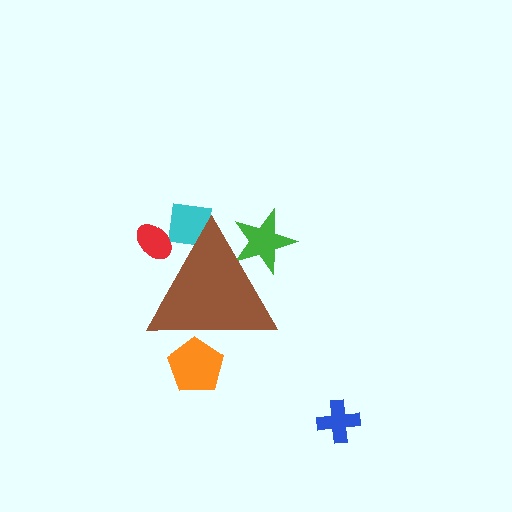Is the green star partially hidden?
Yes, the green star is partially hidden behind the brown triangle.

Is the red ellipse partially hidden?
Yes, the red ellipse is partially hidden behind the brown triangle.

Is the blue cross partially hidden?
No, the blue cross is fully visible.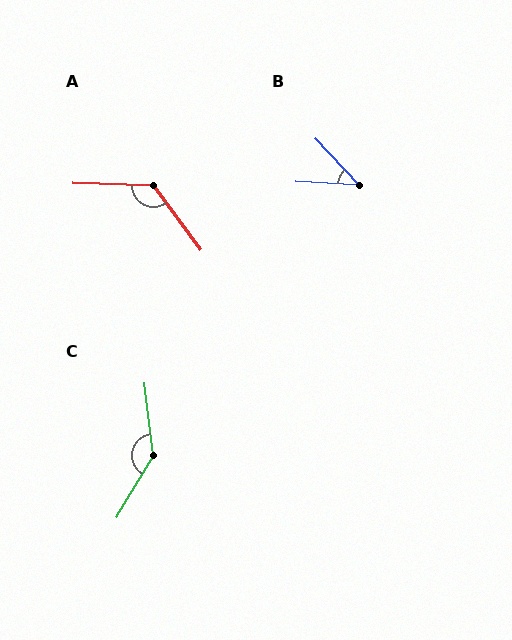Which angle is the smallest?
B, at approximately 44 degrees.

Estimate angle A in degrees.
Approximately 128 degrees.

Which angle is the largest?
C, at approximately 142 degrees.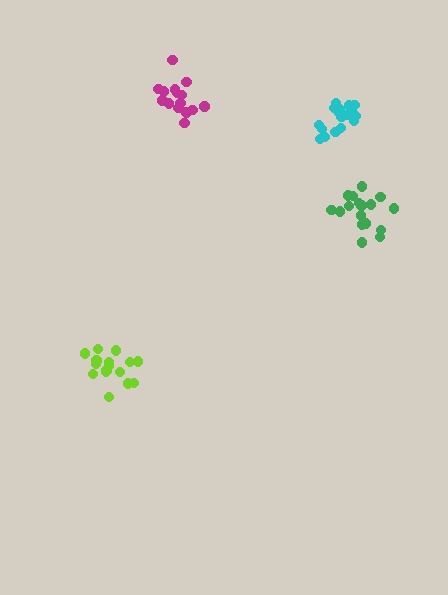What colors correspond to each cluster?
The clusters are colored: cyan, lime, green, magenta.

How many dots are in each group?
Group 1: 18 dots, Group 2: 16 dots, Group 3: 17 dots, Group 4: 15 dots (66 total).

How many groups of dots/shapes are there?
There are 4 groups.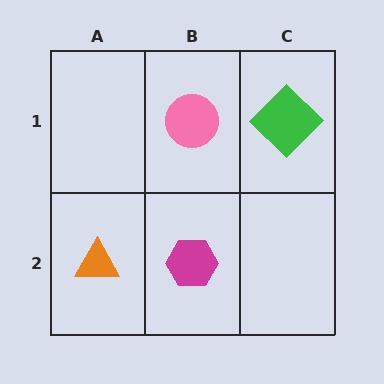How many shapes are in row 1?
2 shapes.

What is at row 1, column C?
A green diamond.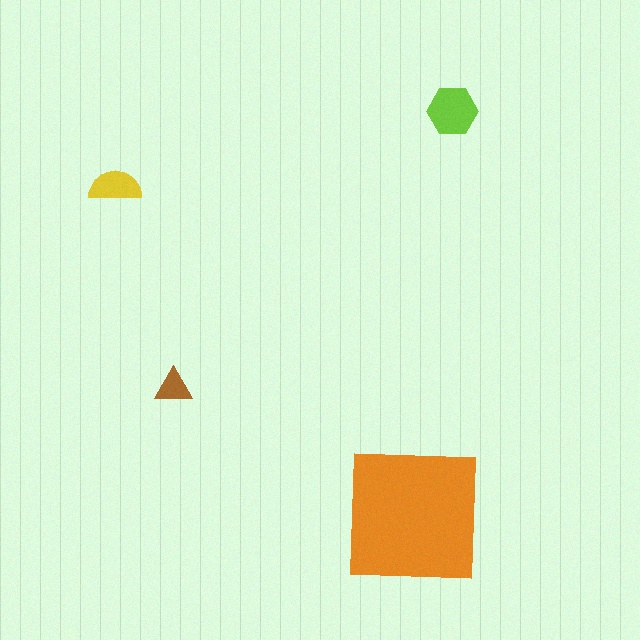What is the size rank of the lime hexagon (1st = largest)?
2nd.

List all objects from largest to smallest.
The orange square, the lime hexagon, the yellow semicircle, the brown triangle.